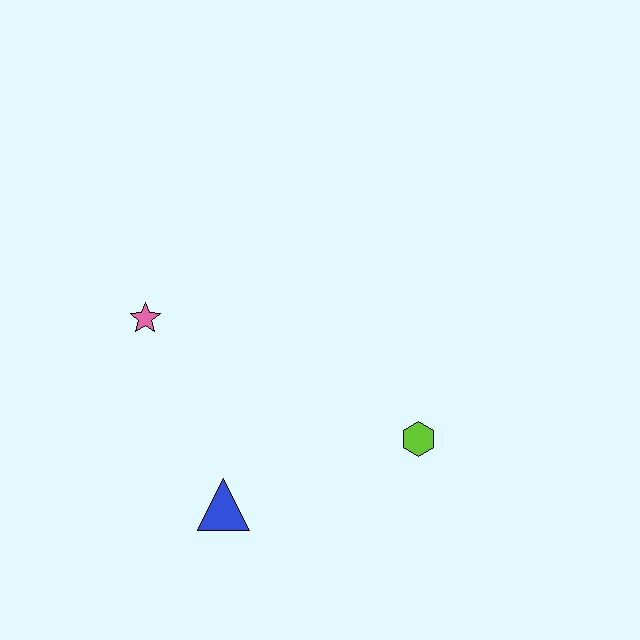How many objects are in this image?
There are 3 objects.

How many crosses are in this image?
There are no crosses.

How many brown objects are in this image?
There are no brown objects.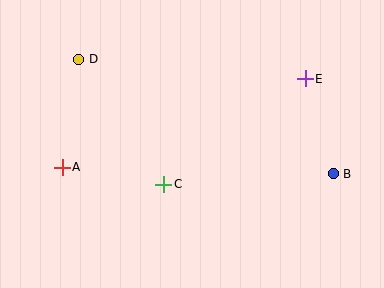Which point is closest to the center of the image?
Point C at (164, 184) is closest to the center.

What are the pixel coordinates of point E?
Point E is at (305, 79).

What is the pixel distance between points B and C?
The distance between B and C is 169 pixels.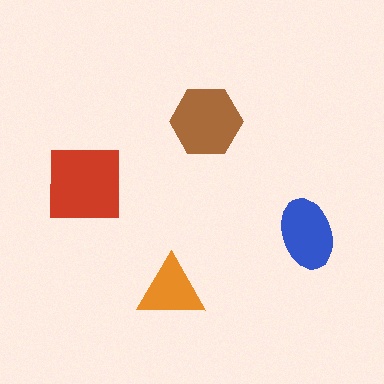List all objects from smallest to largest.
The orange triangle, the blue ellipse, the brown hexagon, the red square.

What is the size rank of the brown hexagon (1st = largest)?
2nd.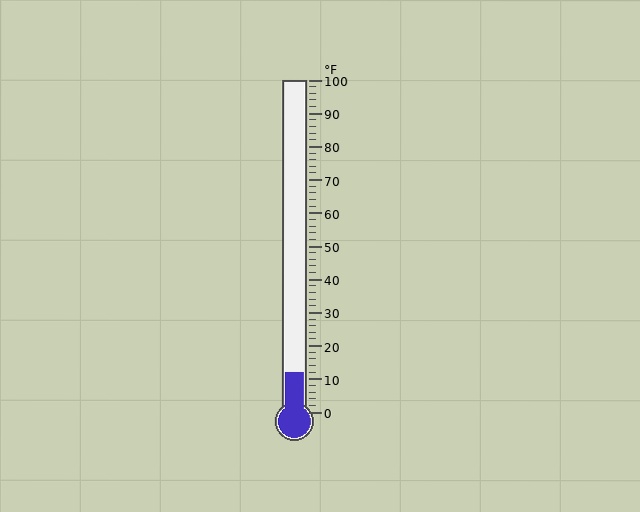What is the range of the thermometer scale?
The thermometer scale ranges from 0°F to 100°F.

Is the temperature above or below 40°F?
The temperature is below 40°F.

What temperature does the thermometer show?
The thermometer shows approximately 12°F.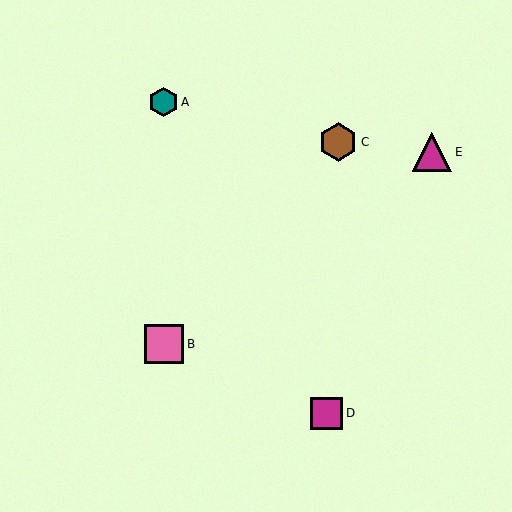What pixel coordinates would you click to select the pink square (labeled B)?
Click at (164, 344) to select the pink square B.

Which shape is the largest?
The magenta triangle (labeled E) is the largest.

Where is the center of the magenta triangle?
The center of the magenta triangle is at (432, 152).